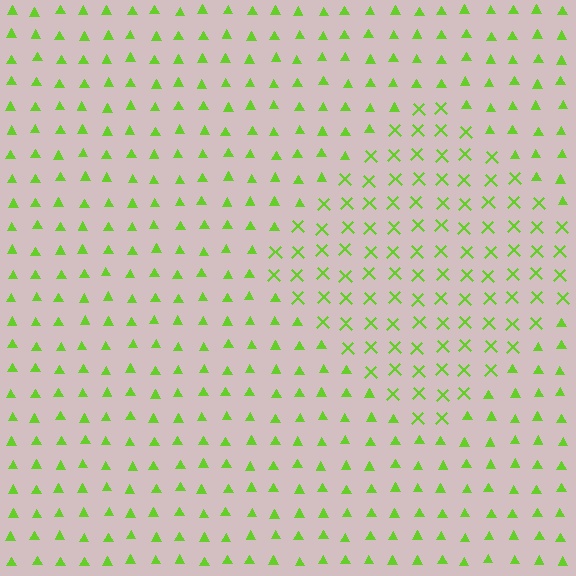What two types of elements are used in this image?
The image uses X marks inside the diamond region and triangles outside it.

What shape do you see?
I see a diamond.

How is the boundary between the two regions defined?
The boundary is defined by a change in element shape: X marks inside vs. triangles outside. All elements share the same color and spacing.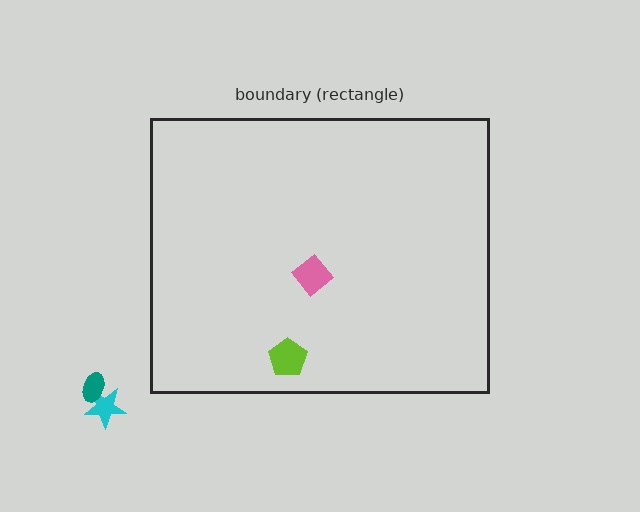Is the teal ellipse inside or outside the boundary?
Outside.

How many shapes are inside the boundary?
2 inside, 2 outside.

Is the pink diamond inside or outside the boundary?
Inside.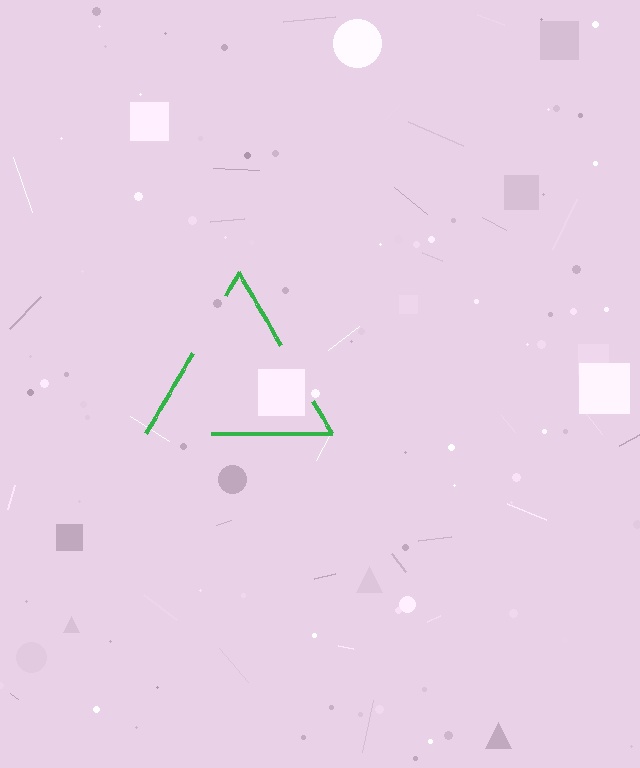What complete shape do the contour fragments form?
The contour fragments form a triangle.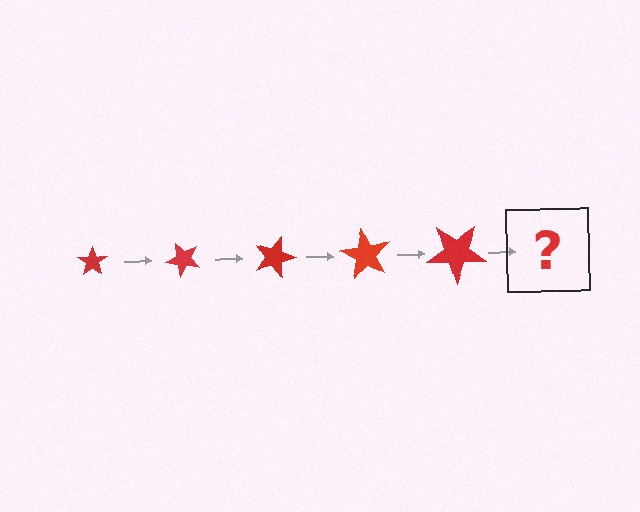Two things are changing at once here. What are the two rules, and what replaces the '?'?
The two rules are that the star grows larger each step and it rotates 45 degrees each step. The '?' should be a star, larger than the previous one and rotated 225 degrees from the start.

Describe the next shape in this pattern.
It should be a star, larger than the previous one and rotated 225 degrees from the start.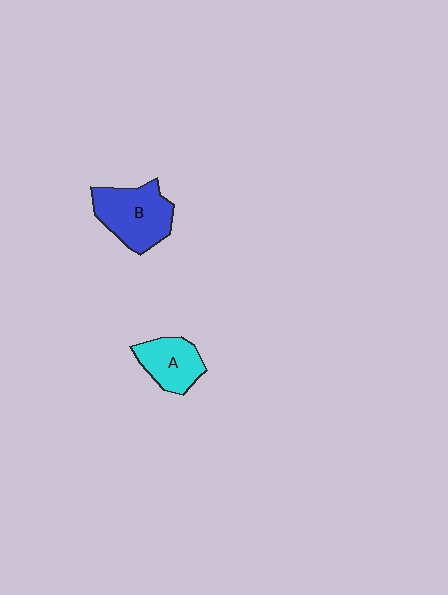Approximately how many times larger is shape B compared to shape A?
Approximately 1.5 times.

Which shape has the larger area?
Shape B (blue).